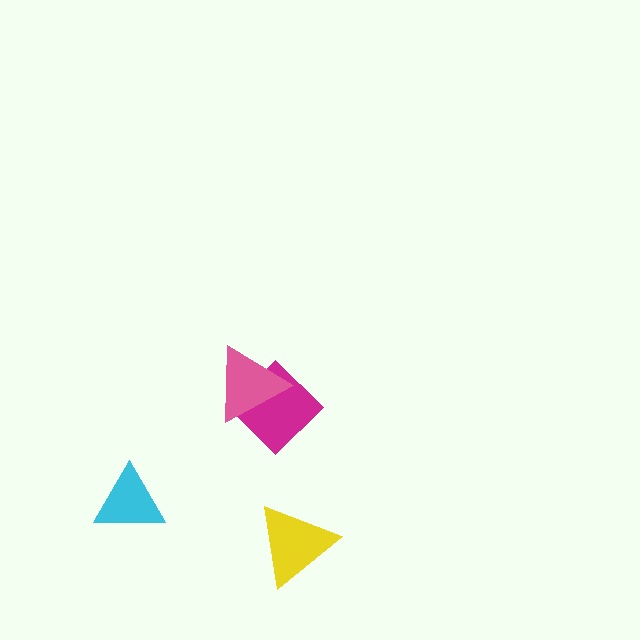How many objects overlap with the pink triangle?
1 object overlaps with the pink triangle.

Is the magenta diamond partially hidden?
Yes, it is partially covered by another shape.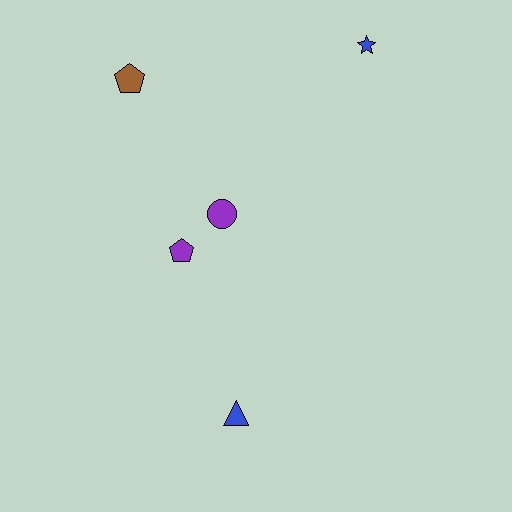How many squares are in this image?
There are no squares.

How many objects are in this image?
There are 5 objects.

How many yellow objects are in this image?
There are no yellow objects.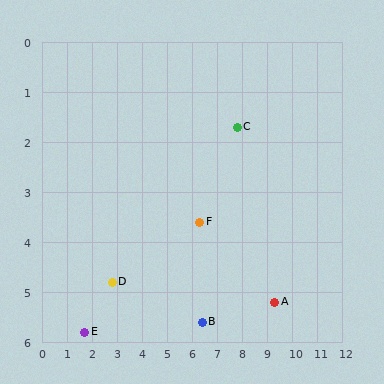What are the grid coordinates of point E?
Point E is at approximately (1.7, 5.8).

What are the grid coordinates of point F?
Point F is at approximately (6.3, 3.6).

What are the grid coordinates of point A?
Point A is at approximately (9.3, 5.2).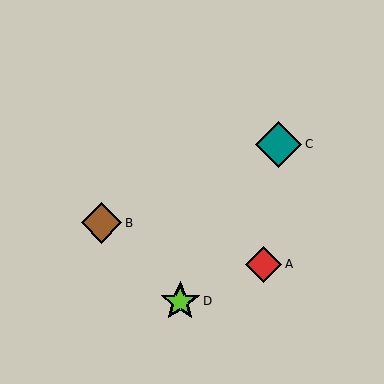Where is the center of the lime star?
The center of the lime star is at (180, 301).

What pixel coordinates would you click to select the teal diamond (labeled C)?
Click at (279, 144) to select the teal diamond C.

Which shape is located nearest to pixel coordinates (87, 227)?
The brown diamond (labeled B) at (102, 223) is nearest to that location.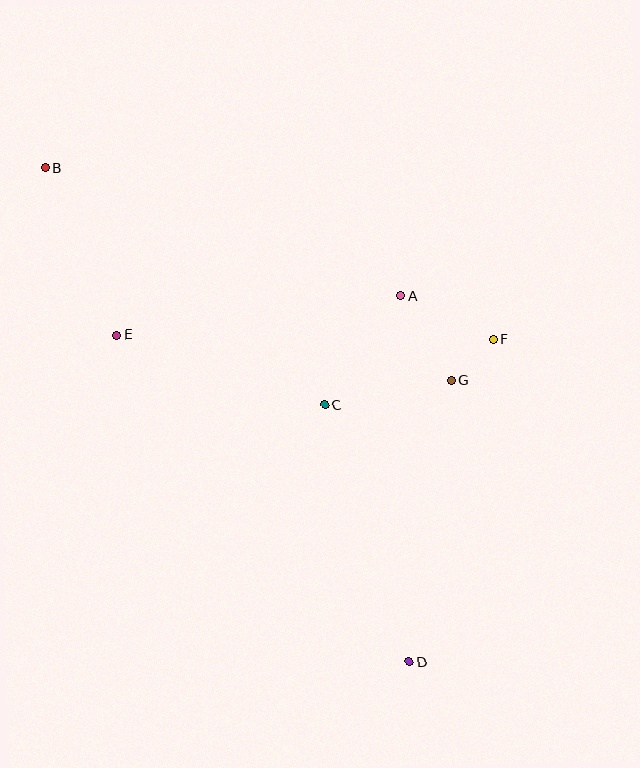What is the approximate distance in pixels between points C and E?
The distance between C and E is approximately 220 pixels.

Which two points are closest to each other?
Points F and G are closest to each other.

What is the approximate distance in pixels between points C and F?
The distance between C and F is approximately 181 pixels.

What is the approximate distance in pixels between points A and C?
The distance between A and C is approximately 132 pixels.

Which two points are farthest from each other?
Points B and D are farthest from each other.